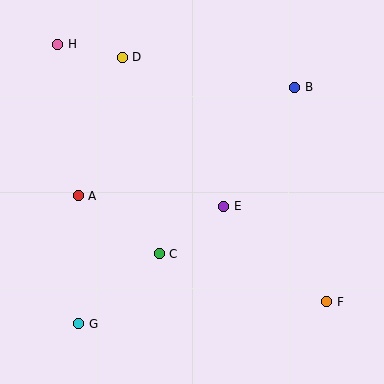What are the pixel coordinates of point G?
Point G is at (79, 324).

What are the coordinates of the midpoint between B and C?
The midpoint between B and C is at (227, 171).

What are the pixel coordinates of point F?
Point F is at (327, 302).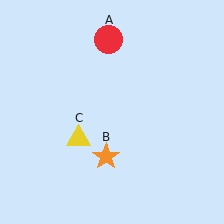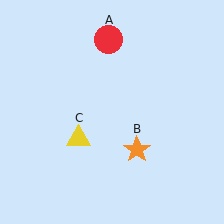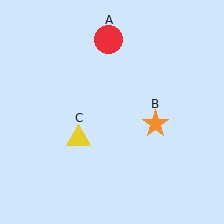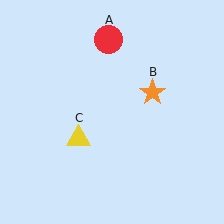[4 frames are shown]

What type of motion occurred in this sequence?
The orange star (object B) rotated counterclockwise around the center of the scene.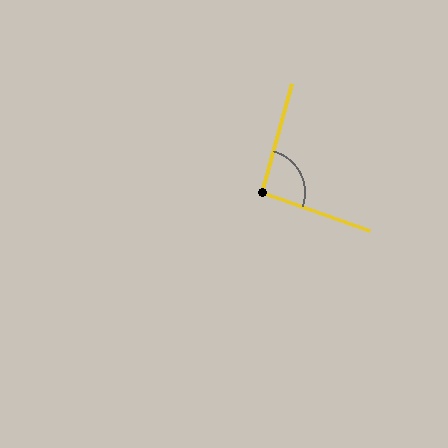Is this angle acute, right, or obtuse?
It is approximately a right angle.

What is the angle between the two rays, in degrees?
Approximately 94 degrees.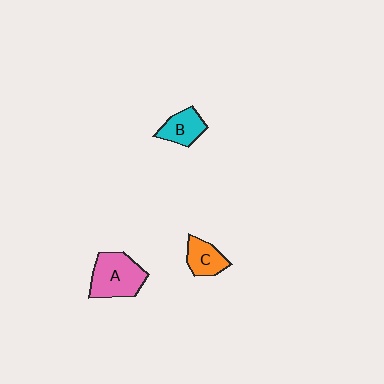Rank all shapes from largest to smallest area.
From largest to smallest: A (pink), B (cyan), C (orange).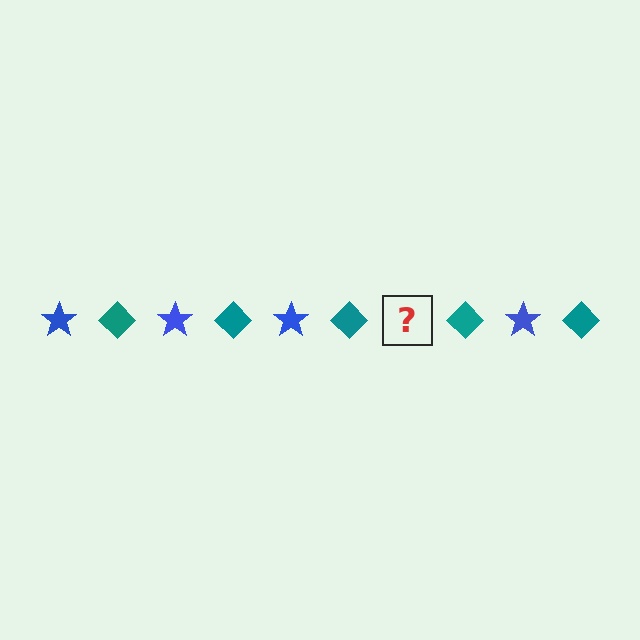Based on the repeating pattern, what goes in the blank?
The blank should be a blue star.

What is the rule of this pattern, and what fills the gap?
The rule is that the pattern alternates between blue star and teal diamond. The gap should be filled with a blue star.